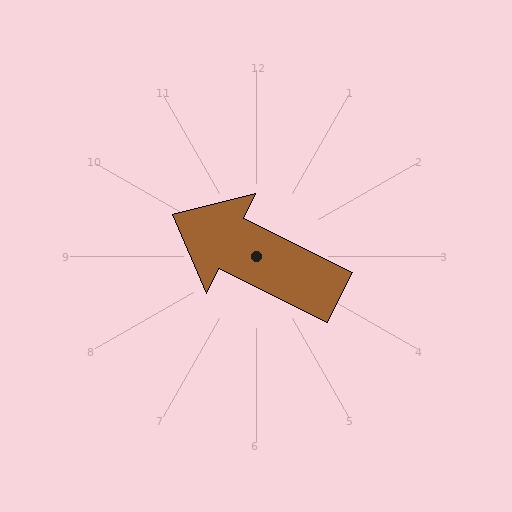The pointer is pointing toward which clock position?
Roughly 10 o'clock.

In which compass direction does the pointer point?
Northwest.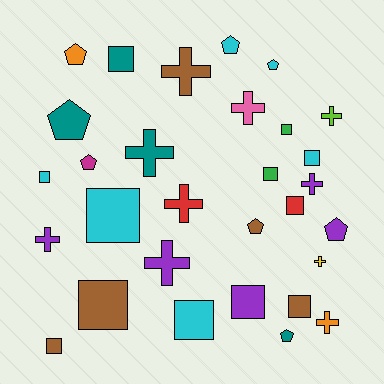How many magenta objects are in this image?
There is 1 magenta object.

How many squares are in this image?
There are 12 squares.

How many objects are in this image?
There are 30 objects.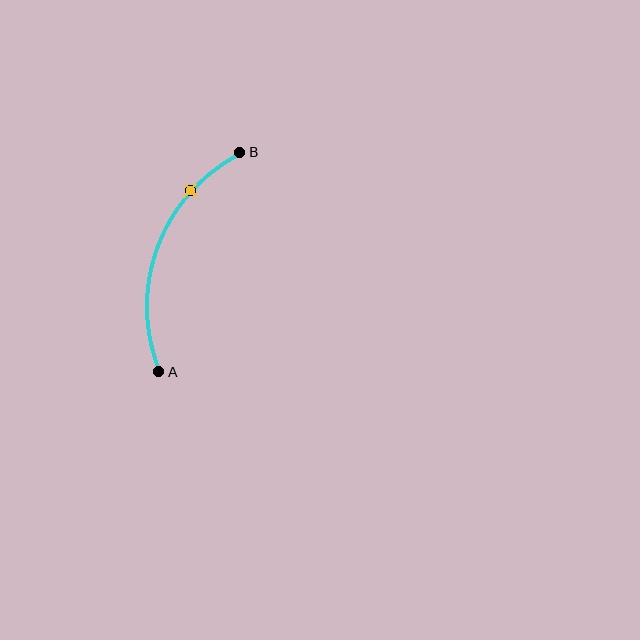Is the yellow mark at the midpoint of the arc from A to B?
No. The yellow mark lies on the arc but is closer to endpoint B. The arc midpoint would be at the point on the curve equidistant along the arc from both A and B.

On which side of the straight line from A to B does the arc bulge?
The arc bulges to the left of the straight line connecting A and B.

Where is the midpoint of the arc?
The arc midpoint is the point on the curve farthest from the straight line joining A and B. It sits to the left of that line.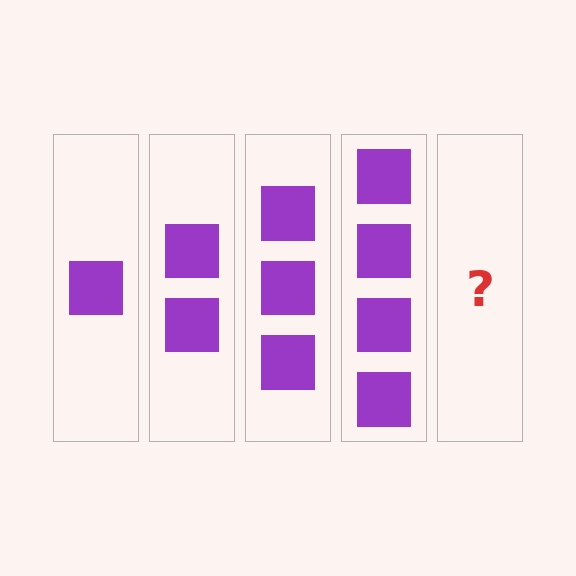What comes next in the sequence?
The next element should be 5 squares.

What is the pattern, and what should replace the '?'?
The pattern is that each step adds one more square. The '?' should be 5 squares.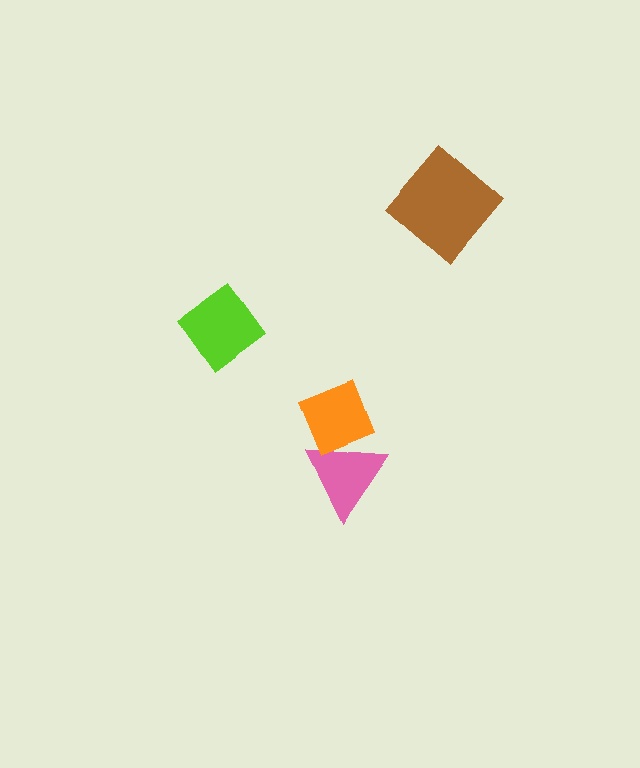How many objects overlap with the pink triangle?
1 object overlaps with the pink triangle.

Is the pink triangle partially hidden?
Yes, it is partially covered by another shape.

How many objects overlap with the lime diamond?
0 objects overlap with the lime diamond.